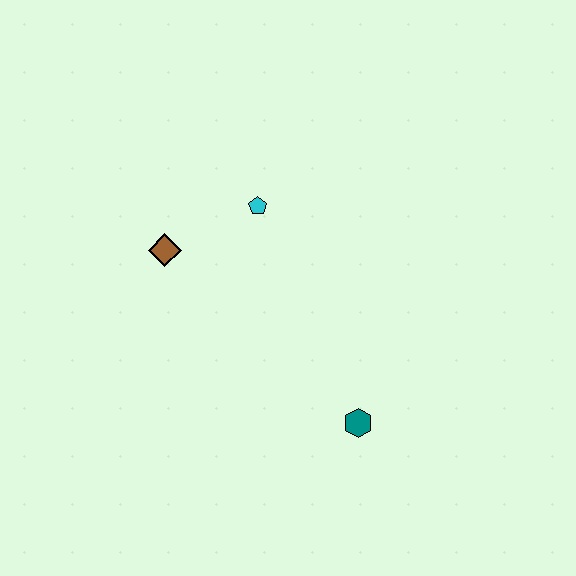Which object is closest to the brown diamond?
The cyan pentagon is closest to the brown diamond.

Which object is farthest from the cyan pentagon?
The teal hexagon is farthest from the cyan pentagon.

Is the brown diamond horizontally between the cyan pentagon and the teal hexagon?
No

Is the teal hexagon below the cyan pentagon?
Yes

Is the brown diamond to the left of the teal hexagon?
Yes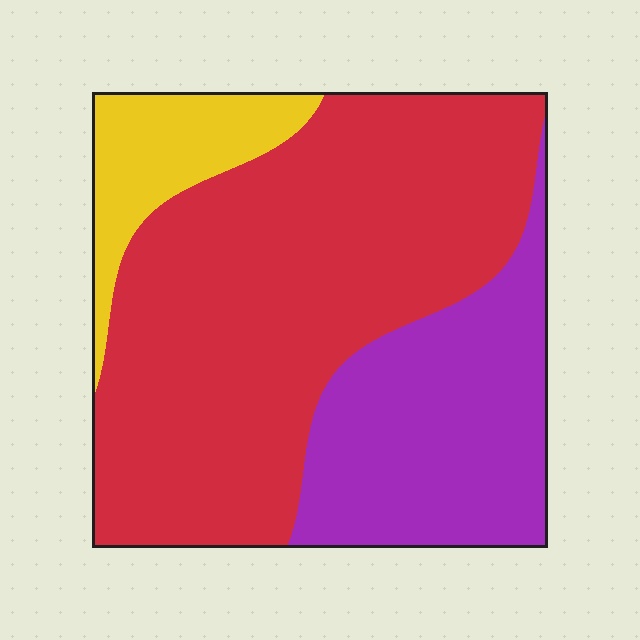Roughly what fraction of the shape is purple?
Purple takes up about one quarter (1/4) of the shape.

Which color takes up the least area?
Yellow, at roughly 10%.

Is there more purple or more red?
Red.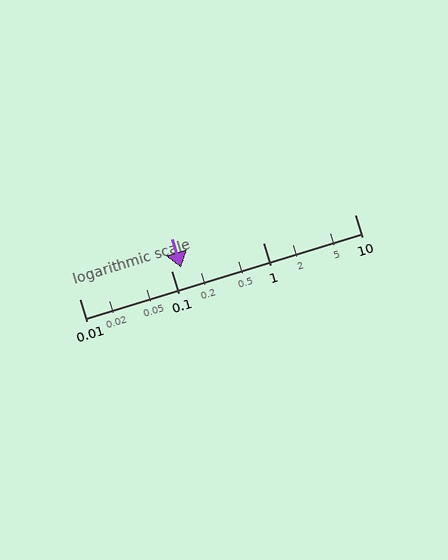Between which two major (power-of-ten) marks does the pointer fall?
The pointer is between 0.1 and 1.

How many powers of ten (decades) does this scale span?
The scale spans 3 decades, from 0.01 to 10.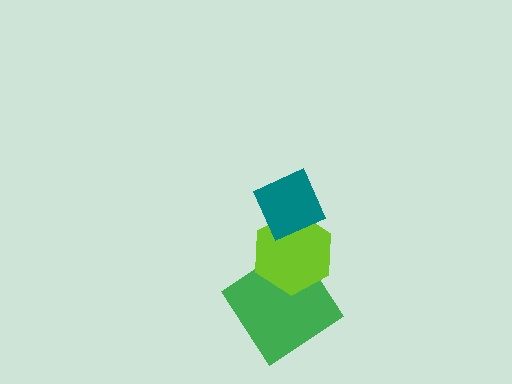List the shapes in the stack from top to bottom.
From top to bottom: the teal diamond, the lime hexagon, the green diamond.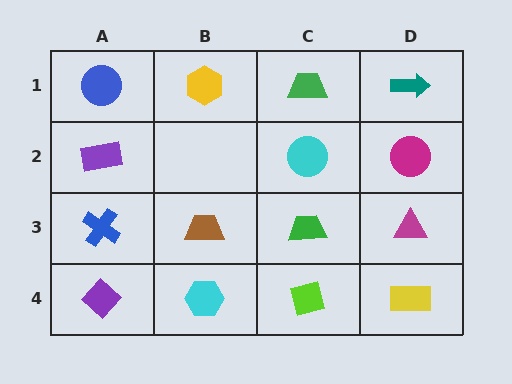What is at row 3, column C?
A green trapezoid.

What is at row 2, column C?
A cyan circle.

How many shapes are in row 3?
4 shapes.